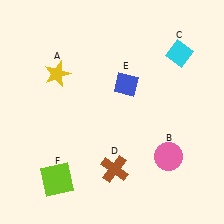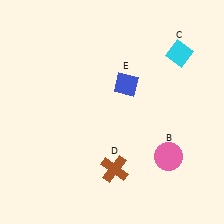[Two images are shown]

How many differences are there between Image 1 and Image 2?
There are 2 differences between the two images.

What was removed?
The yellow star (A), the lime square (F) were removed in Image 2.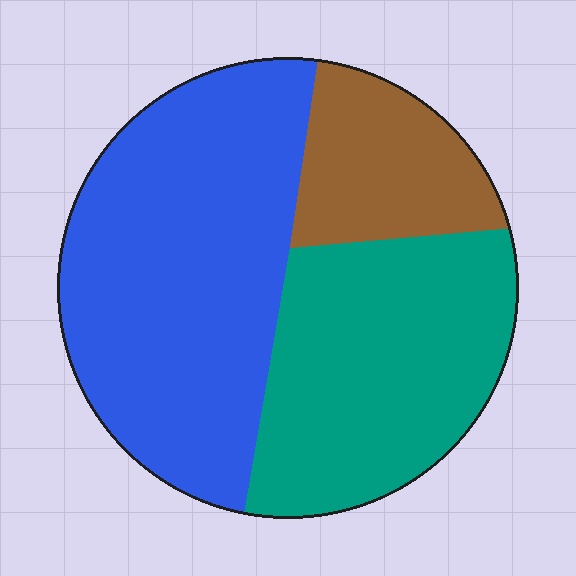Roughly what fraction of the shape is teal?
Teal covers 35% of the shape.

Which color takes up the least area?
Brown, at roughly 15%.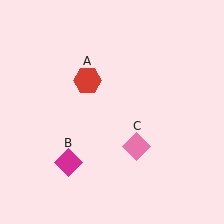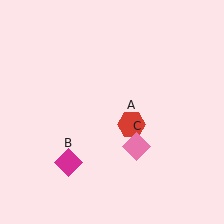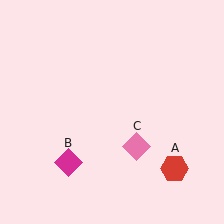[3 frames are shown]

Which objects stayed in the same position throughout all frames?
Magenta diamond (object B) and pink diamond (object C) remained stationary.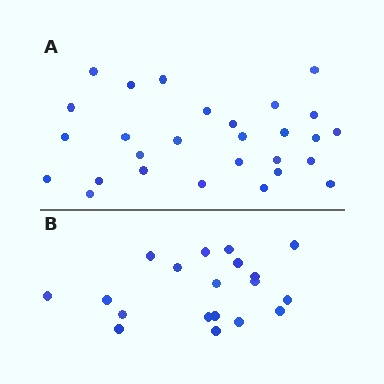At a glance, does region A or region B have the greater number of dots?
Region A (the top region) has more dots.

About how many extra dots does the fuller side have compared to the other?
Region A has roughly 8 or so more dots than region B.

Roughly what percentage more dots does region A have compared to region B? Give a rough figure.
About 45% more.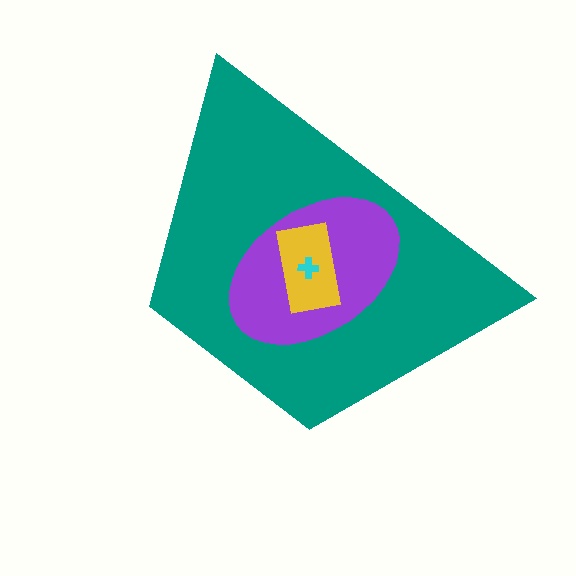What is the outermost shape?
The teal trapezoid.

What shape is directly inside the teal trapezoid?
The purple ellipse.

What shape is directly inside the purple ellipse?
The yellow rectangle.